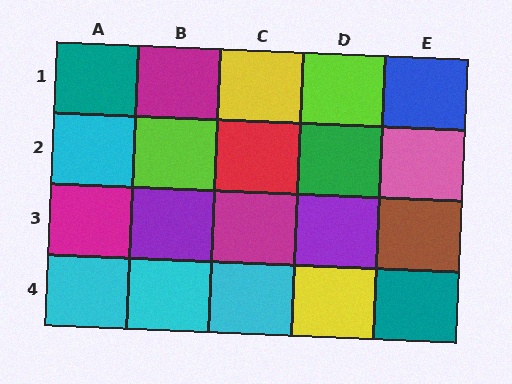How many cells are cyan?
4 cells are cyan.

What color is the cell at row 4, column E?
Teal.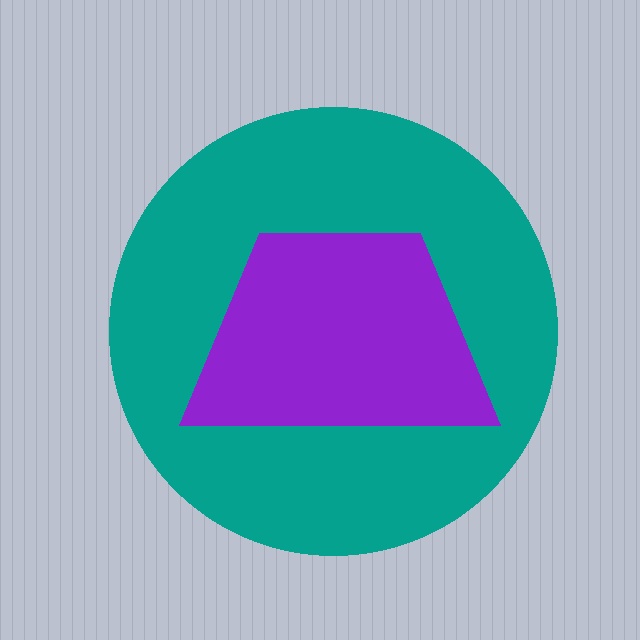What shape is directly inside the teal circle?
The purple trapezoid.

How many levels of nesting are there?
2.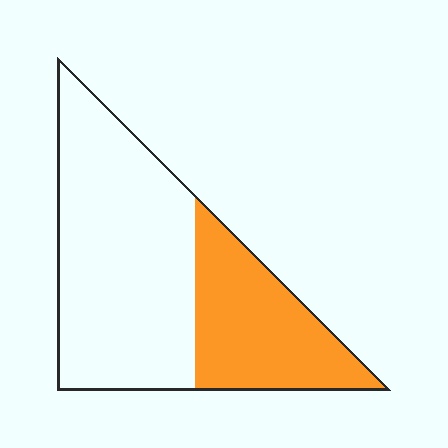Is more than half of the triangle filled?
No.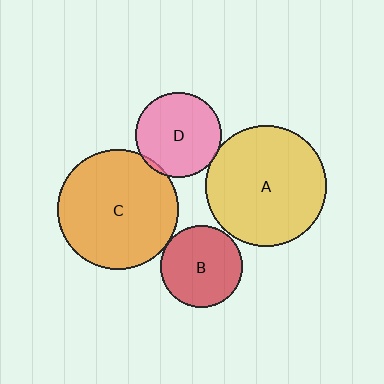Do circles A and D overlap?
Yes.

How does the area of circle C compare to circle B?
Approximately 2.1 times.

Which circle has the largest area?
Circle A (yellow).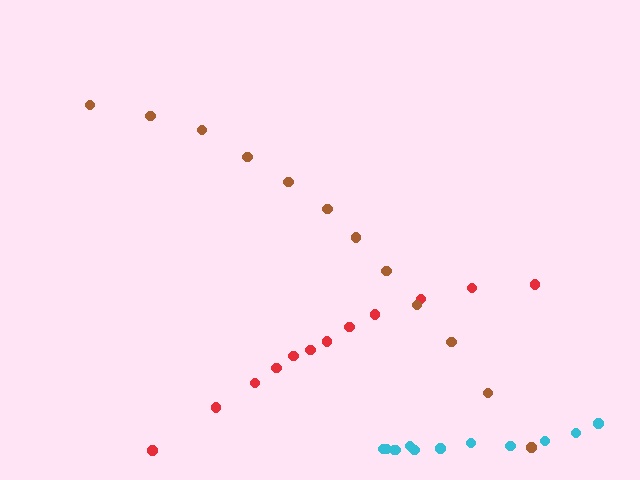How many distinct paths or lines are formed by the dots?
There are 3 distinct paths.